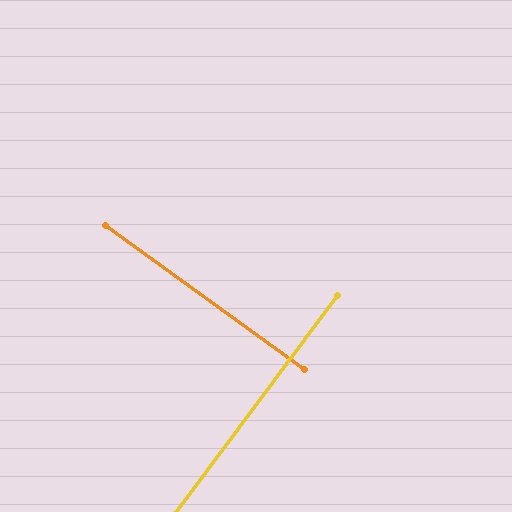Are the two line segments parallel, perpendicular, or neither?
Perpendicular — they meet at approximately 89°.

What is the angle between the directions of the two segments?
Approximately 89 degrees.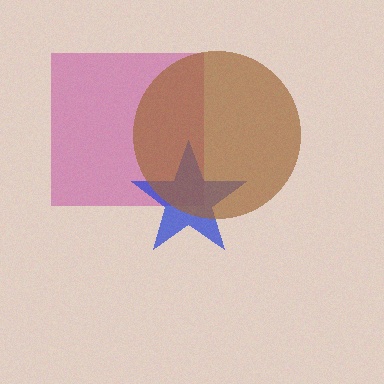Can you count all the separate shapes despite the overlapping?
Yes, there are 3 separate shapes.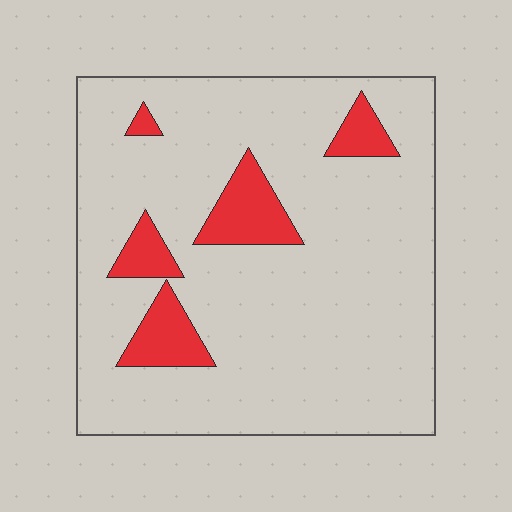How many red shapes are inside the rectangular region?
5.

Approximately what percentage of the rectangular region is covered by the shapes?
Approximately 15%.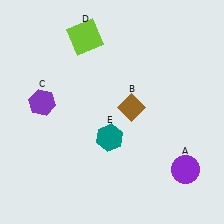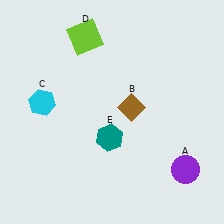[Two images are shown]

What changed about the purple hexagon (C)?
In Image 1, C is purple. In Image 2, it changed to cyan.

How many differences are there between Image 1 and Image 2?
There is 1 difference between the two images.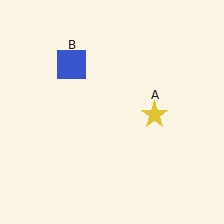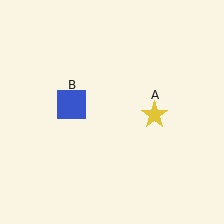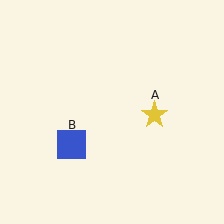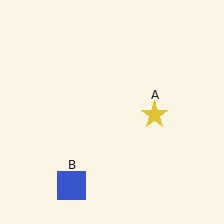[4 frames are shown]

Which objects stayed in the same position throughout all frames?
Yellow star (object A) remained stationary.